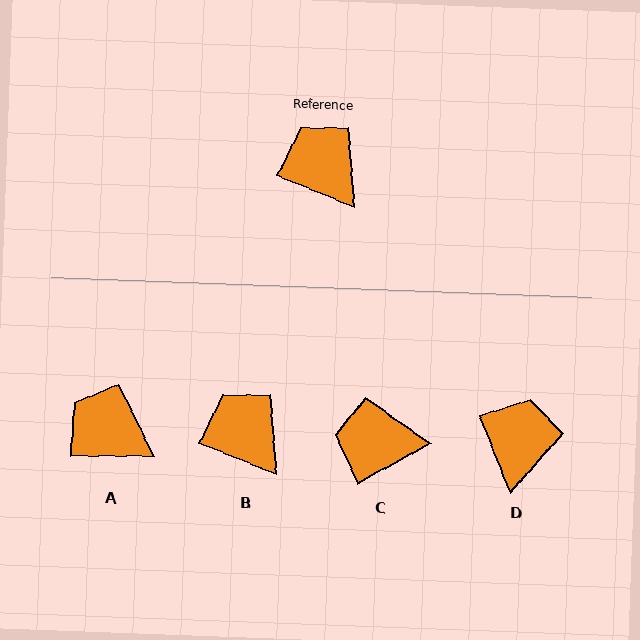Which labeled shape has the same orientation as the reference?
B.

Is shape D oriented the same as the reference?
No, it is off by about 46 degrees.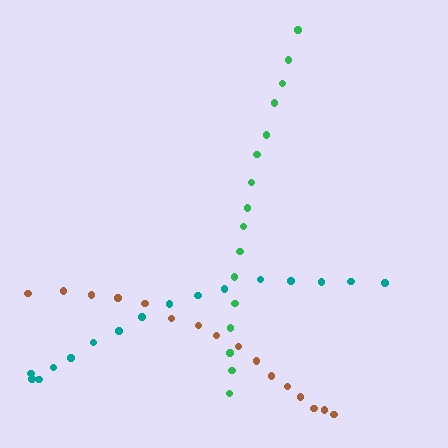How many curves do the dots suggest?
There are 3 distinct paths.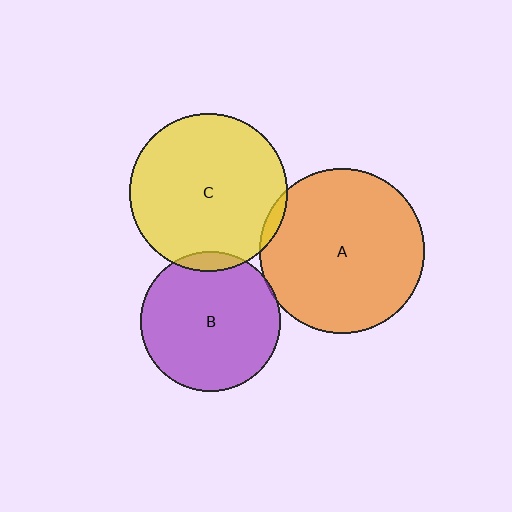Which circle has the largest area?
Circle A (orange).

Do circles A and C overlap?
Yes.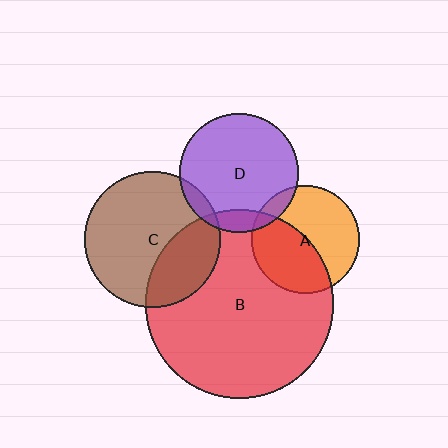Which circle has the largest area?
Circle B (red).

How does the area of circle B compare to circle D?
Approximately 2.5 times.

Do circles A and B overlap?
Yes.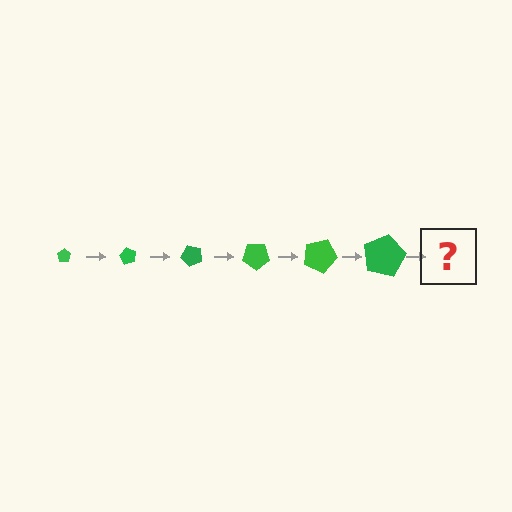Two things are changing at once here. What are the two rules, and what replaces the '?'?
The two rules are that the pentagon grows larger each step and it rotates 60 degrees each step. The '?' should be a pentagon, larger than the previous one and rotated 360 degrees from the start.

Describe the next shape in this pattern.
It should be a pentagon, larger than the previous one and rotated 360 degrees from the start.